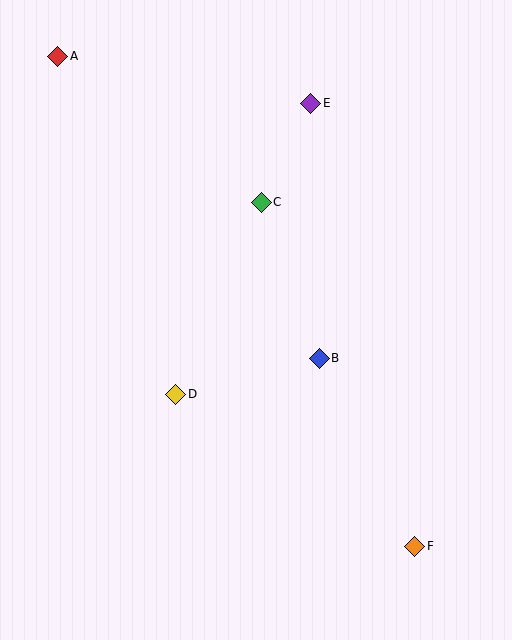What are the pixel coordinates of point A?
Point A is at (58, 56).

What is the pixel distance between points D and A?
The distance between D and A is 358 pixels.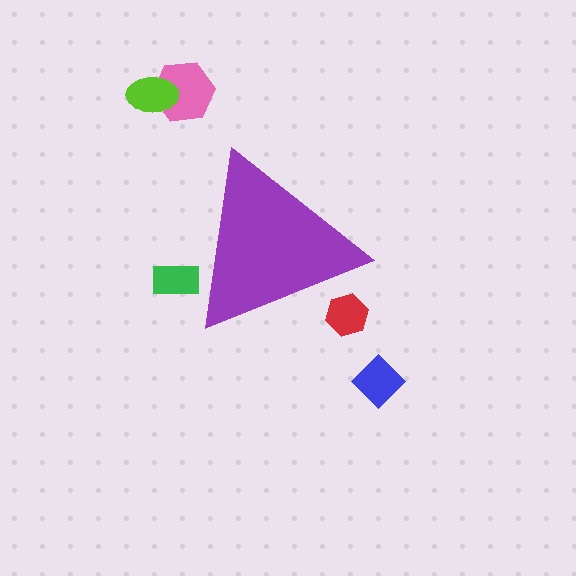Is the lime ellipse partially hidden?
No, the lime ellipse is fully visible.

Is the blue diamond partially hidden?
No, the blue diamond is fully visible.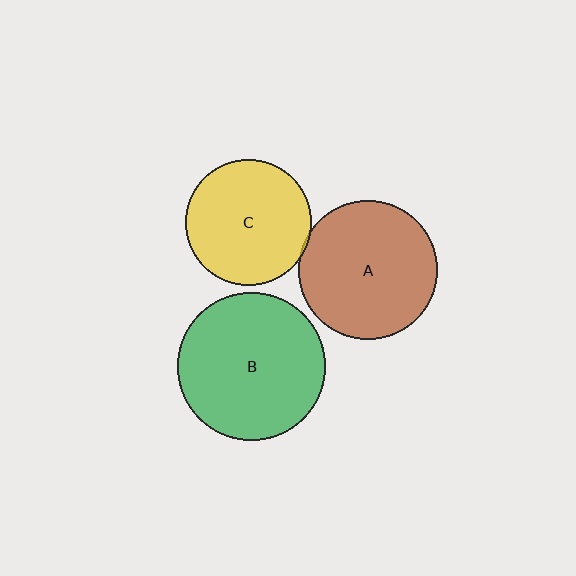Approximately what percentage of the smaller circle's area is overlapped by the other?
Approximately 5%.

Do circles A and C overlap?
Yes.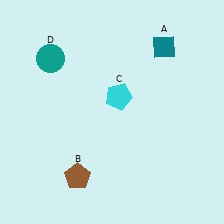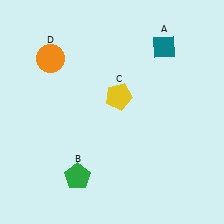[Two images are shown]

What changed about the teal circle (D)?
In Image 1, D is teal. In Image 2, it changed to orange.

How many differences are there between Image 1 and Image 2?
There are 3 differences between the two images.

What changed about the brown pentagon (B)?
In Image 1, B is brown. In Image 2, it changed to green.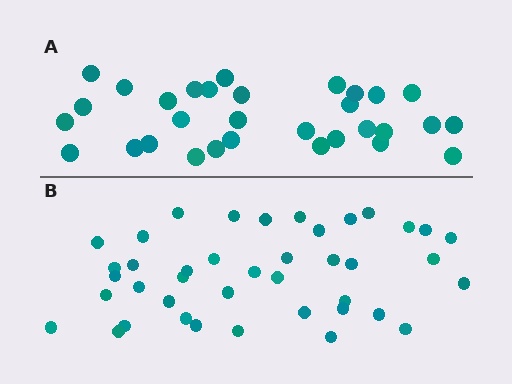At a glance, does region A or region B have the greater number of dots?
Region B (the bottom region) has more dots.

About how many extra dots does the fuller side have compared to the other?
Region B has roughly 10 or so more dots than region A.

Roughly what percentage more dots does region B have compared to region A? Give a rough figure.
About 30% more.